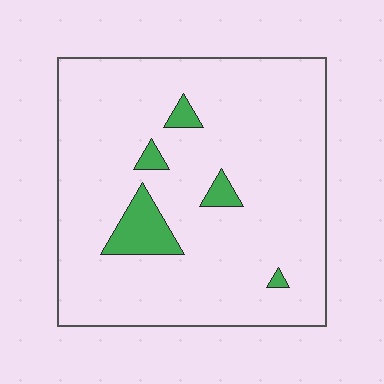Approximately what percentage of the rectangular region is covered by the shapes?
Approximately 10%.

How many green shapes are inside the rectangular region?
5.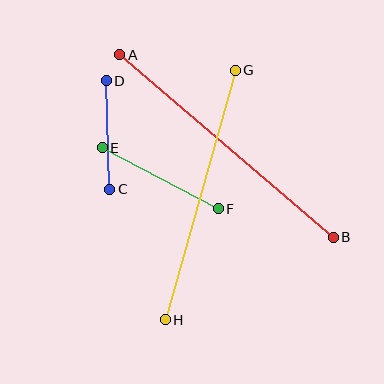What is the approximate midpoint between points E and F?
The midpoint is at approximately (160, 178) pixels.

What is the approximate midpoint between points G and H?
The midpoint is at approximately (200, 195) pixels.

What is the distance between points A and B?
The distance is approximately 281 pixels.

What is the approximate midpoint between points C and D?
The midpoint is at approximately (108, 135) pixels.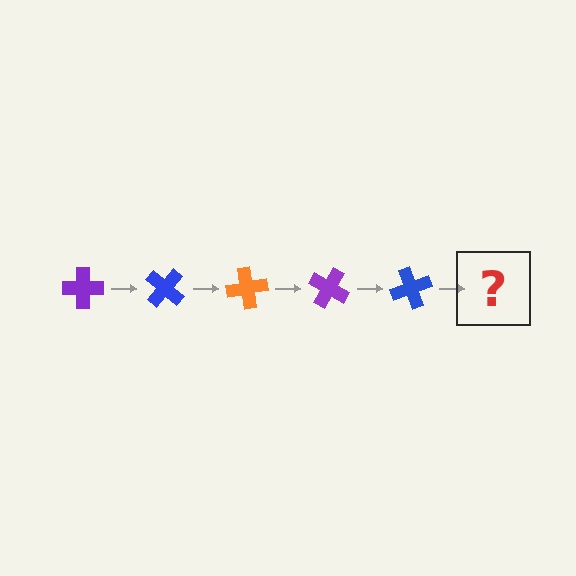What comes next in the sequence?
The next element should be an orange cross, rotated 200 degrees from the start.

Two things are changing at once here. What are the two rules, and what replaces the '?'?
The two rules are that it rotates 40 degrees each step and the color cycles through purple, blue, and orange. The '?' should be an orange cross, rotated 200 degrees from the start.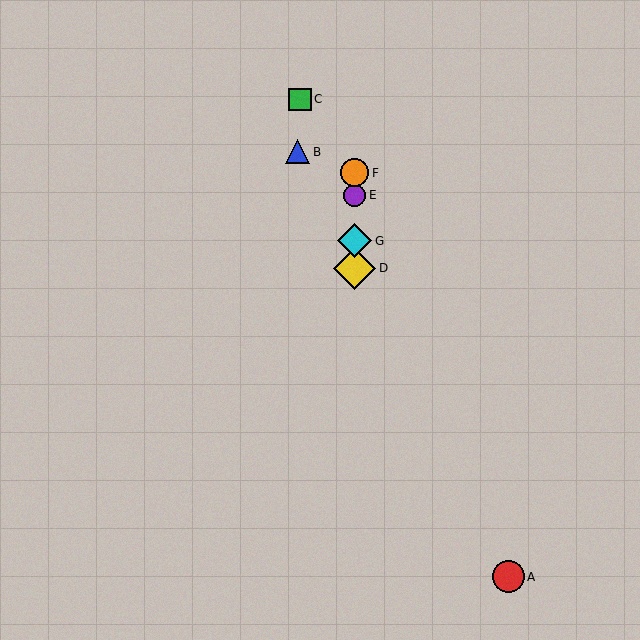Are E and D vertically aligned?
Yes, both are at x≈355.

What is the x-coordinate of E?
Object E is at x≈355.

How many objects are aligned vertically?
4 objects (D, E, F, G) are aligned vertically.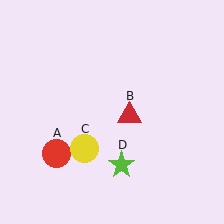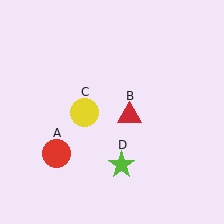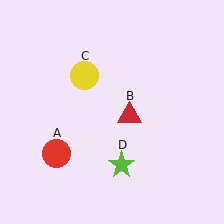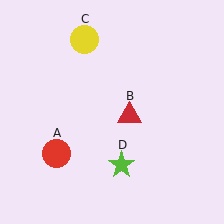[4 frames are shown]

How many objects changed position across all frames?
1 object changed position: yellow circle (object C).